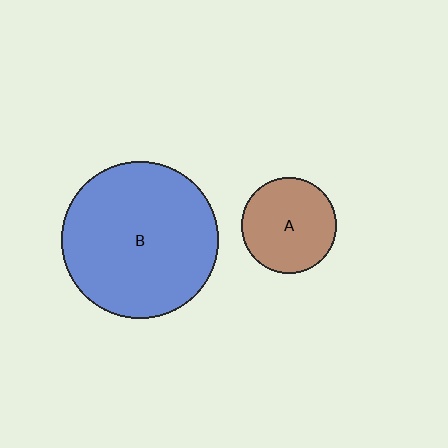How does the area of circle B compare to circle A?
Approximately 2.7 times.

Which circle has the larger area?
Circle B (blue).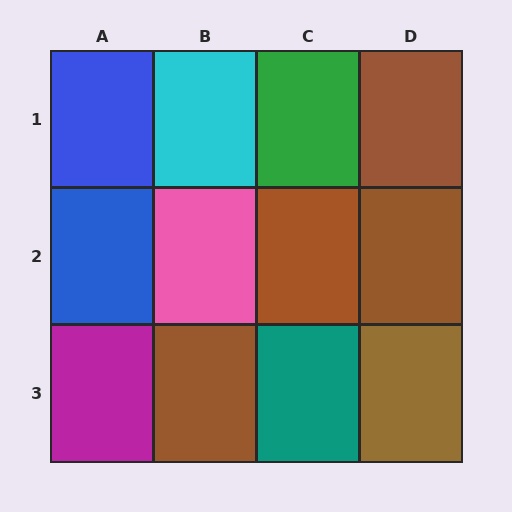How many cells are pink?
1 cell is pink.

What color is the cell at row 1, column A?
Blue.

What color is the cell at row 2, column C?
Brown.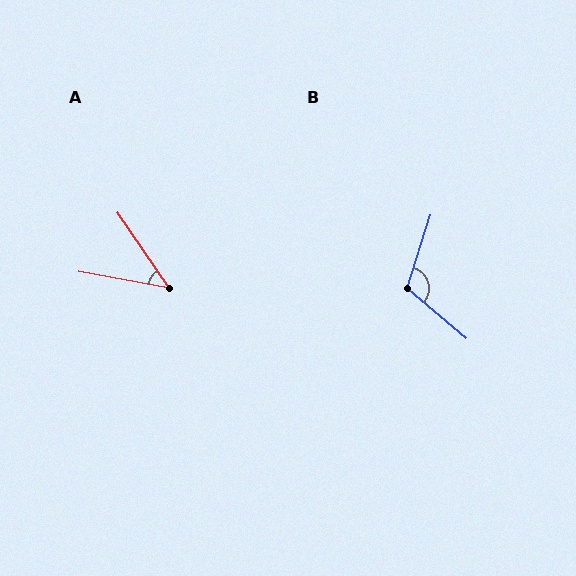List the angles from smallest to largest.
A (45°), B (113°).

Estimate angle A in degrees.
Approximately 45 degrees.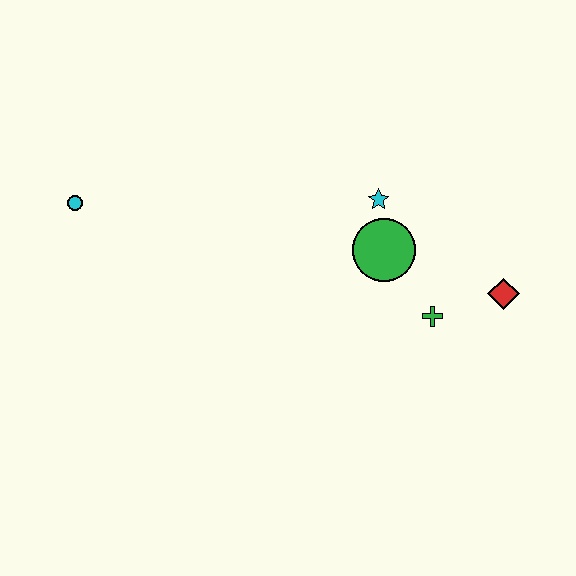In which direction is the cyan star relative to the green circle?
The cyan star is above the green circle.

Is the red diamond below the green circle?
Yes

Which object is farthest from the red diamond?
The cyan circle is farthest from the red diamond.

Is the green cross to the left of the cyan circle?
No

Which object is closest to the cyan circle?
The cyan star is closest to the cyan circle.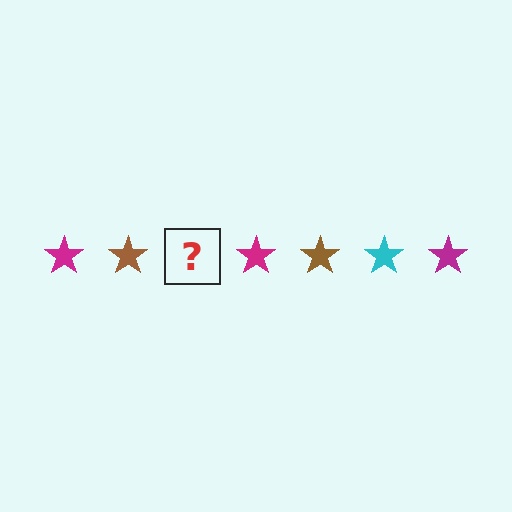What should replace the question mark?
The question mark should be replaced with a cyan star.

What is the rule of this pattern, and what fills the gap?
The rule is that the pattern cycles through magenta, brown, cyan stars. The gap should be filled with a cyan star.